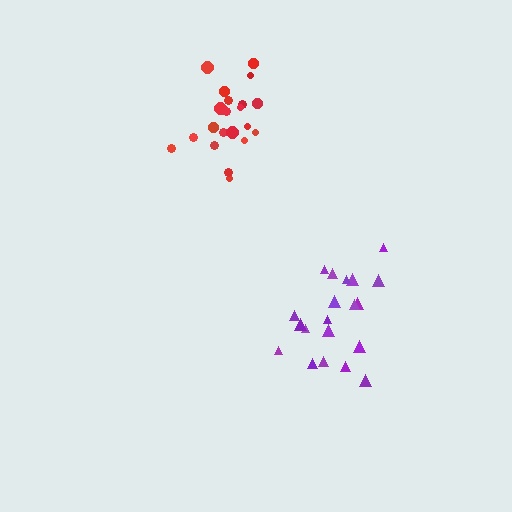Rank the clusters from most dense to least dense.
red, purple.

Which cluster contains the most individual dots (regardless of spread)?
Red (21).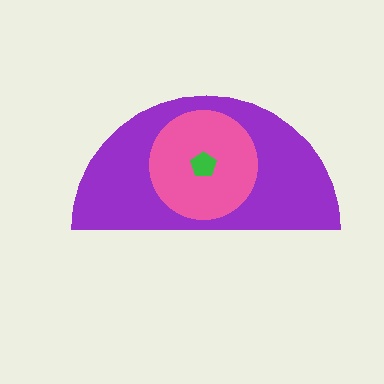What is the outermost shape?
The purple semicircle.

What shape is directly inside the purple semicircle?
The pink circle.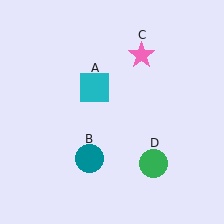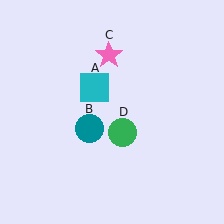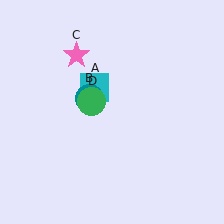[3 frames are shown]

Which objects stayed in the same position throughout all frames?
Cyan square (object A) remained stationary.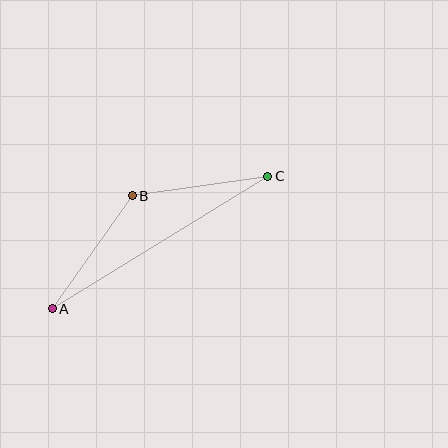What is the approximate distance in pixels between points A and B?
The distance between A and B is approximately 138 pixels.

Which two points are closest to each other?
Points B and C are closest to each other.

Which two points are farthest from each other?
Points A and C are farthest from each other.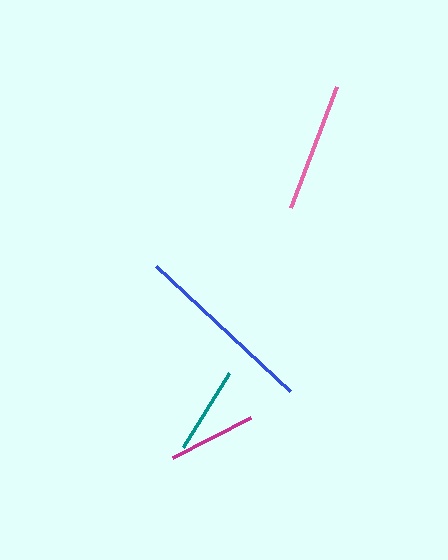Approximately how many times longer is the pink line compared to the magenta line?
The pink line is approximately 1.5 times the length of the magenta line.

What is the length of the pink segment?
The pink segment is approximately 130 pixels long.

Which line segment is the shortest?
The teal line is the shortest at approximately 87 pixels.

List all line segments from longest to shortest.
From longest to shortest: blue, pink, magenta, teal.